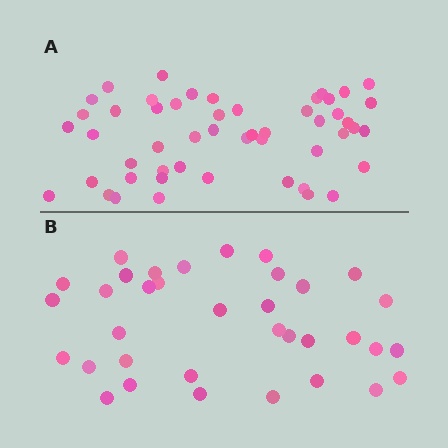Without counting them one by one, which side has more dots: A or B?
Region A (the top region) has more dots.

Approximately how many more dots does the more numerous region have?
Region A has approximately 15 more dots than region B.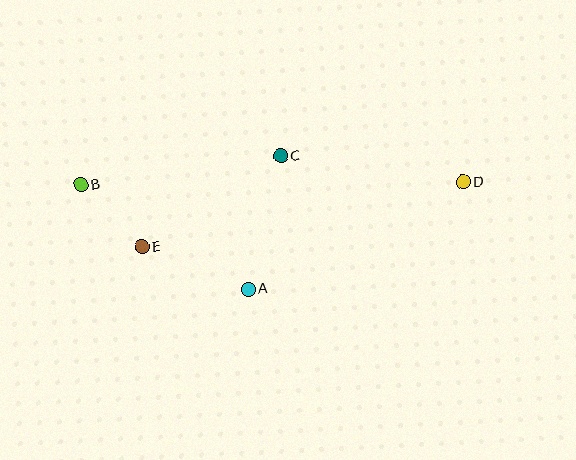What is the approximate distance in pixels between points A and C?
The distance between A and C is approximately 137 pixels.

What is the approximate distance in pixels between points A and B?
The distance between A and B is approximately 197 pixels.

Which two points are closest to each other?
Points B and E are closest to each other.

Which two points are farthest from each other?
Points B and D are farthest from each other.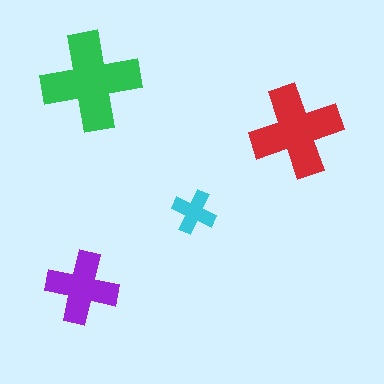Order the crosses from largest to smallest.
the green one, the red one, the purple one, the cyan one.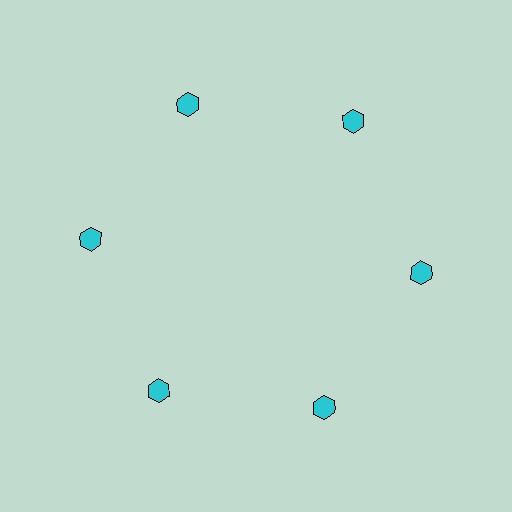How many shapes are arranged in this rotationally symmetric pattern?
There are 6 shapes, arranged in 6 groups of 1.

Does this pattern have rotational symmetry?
Yes, this pattern has 6-fold rotational symmetry. It looks the same after rotating 60 degrees around the center.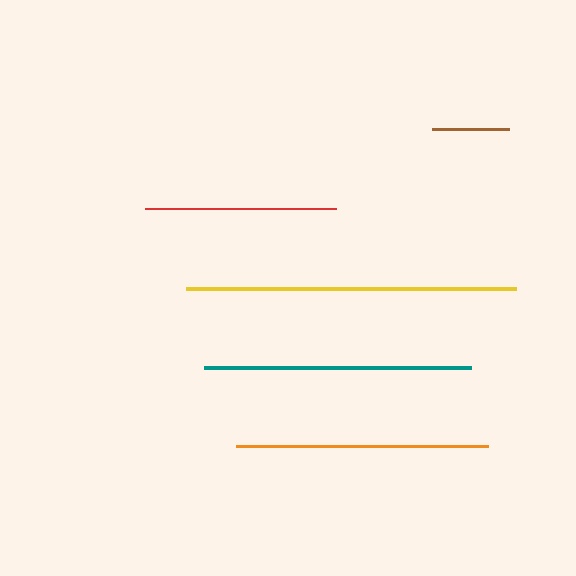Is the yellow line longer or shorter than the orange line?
The yellow line is longer than the orange line.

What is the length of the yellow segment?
The yellow segment is approximately 330 pixels long.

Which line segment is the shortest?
The brown line is the shortest at approximately 78 pixels.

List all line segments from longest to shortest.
From longest to shortest: yellow, teal, orange, red, brown.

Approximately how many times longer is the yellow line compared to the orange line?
The yellow line is approximately 1.3 times the length of the orange line.